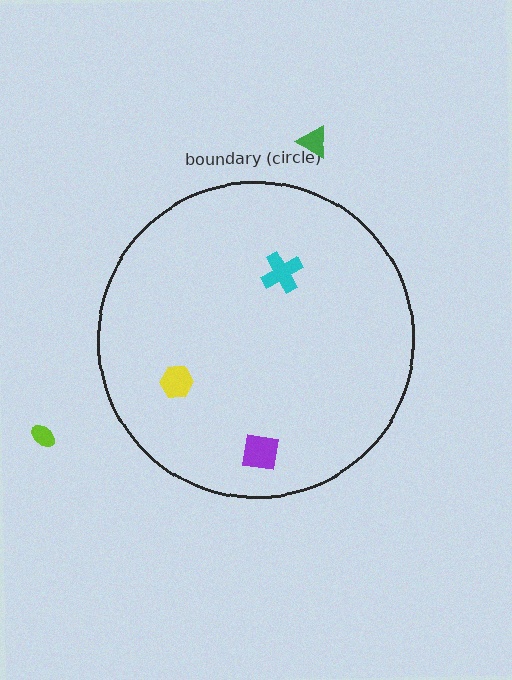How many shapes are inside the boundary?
3 inside, 2 outside.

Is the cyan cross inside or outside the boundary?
Inside.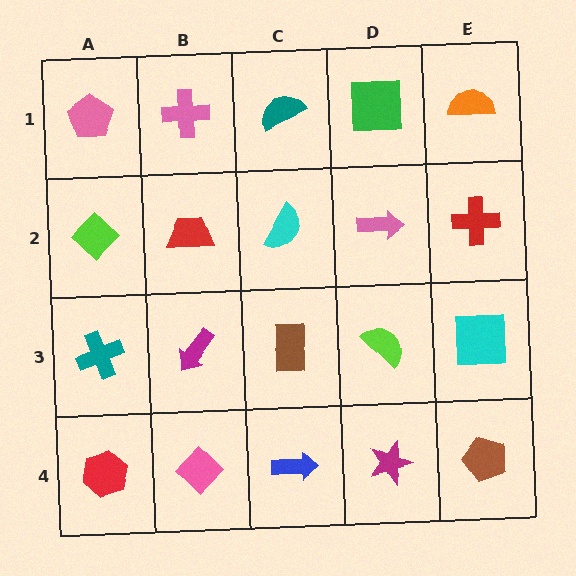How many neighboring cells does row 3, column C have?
4.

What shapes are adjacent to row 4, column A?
A teal cross (row 3, column A), a pink diamond (row 4, column B).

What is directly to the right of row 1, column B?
A teal semicircle.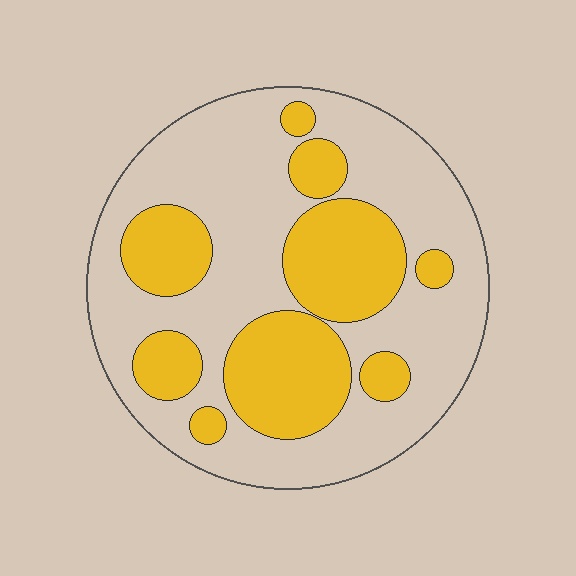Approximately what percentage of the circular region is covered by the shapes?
Approximately 35%.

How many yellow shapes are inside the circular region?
9.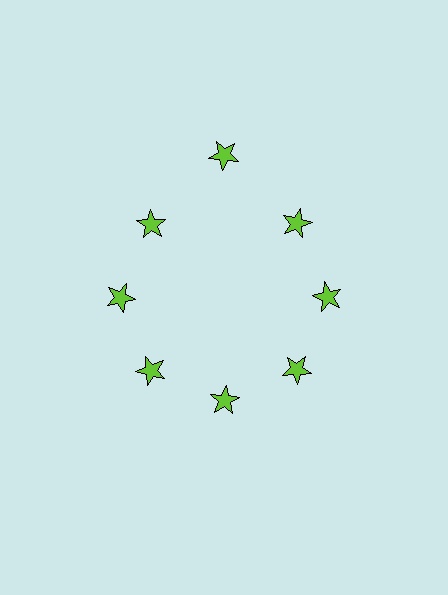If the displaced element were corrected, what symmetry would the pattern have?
It would have 8-fold rotational symmetry — the pattern would map onto itself every 45 degrees.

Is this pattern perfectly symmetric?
No. The 8 lime stars are arranged in a ring, but one element near the 12 o'clock position is pushed outward from the center, breaking the 8-fold rotational symmetry.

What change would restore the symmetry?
The symmetry would be restored by moving it inward, back onto the ring so that all 8 stars sit at equal angles and equal distance from the center.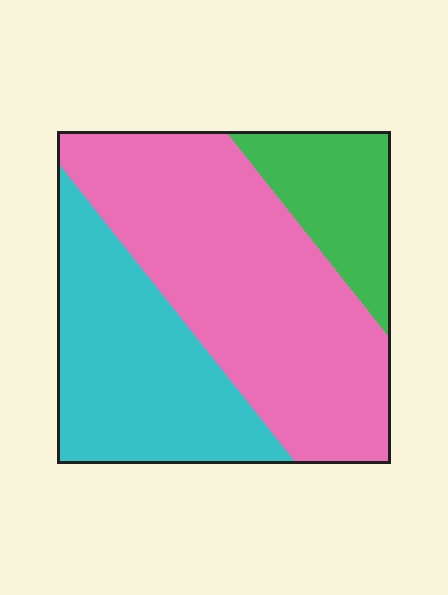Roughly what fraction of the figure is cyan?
Cyan takes up about one third (1/3) of the figure.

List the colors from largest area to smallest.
From largest to smallest: pink, cyan, green.